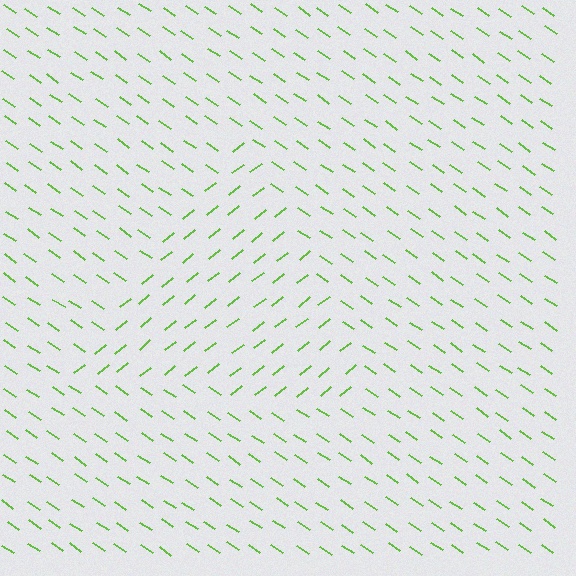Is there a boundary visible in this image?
Yes, there is a texture boundary formed by a change in line orientation.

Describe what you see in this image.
The image is filled with small lime line segments. A triangle region in the image has lines oriented differently from the surrounding lines, creating a visible texture boundary.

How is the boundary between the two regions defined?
The boundary is defined purely by a change in line orientation (approximately 72 degrees difference). All lines are the same color and thickness.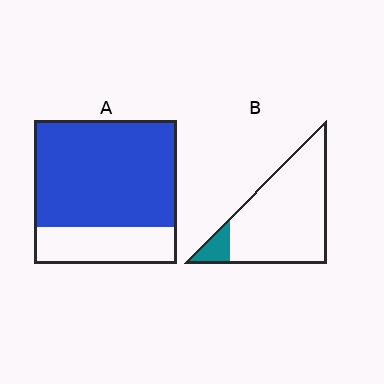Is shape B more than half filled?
No.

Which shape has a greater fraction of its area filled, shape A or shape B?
Shape A.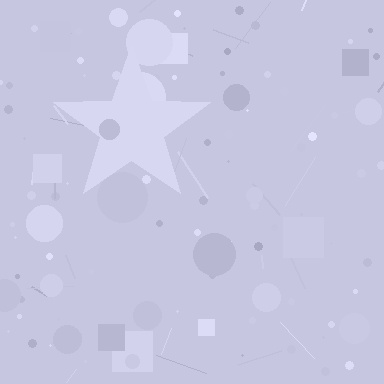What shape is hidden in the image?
A star is hidden in the image.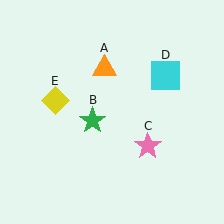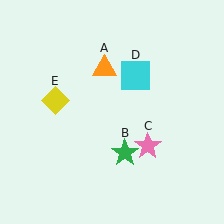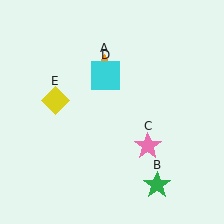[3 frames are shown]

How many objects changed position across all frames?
2 objects changed position: green star (object B), cyan square (object D).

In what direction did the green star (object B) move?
The green star (object B) moved down and to the right.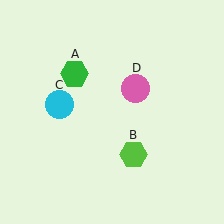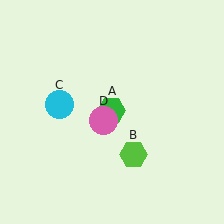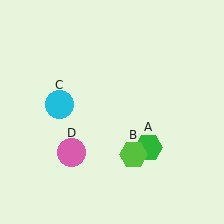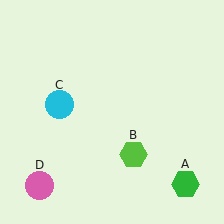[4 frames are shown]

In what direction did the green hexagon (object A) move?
The green hexagon (object A) moved down and to the right.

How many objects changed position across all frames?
2 objects changed position: green hexagon (object A), pink circle (object D).